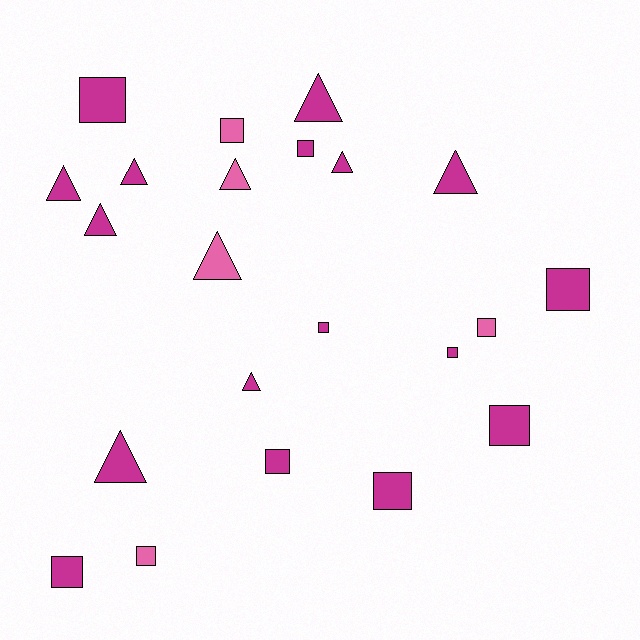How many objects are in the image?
There are 22 objects.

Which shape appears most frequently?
Square, with 12 objects.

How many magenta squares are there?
There are 9 magenta squares.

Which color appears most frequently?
Magenta, with 17 objects.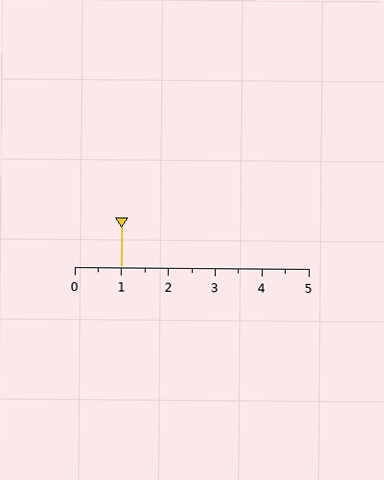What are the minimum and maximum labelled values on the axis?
The axis runs from 0 to 5.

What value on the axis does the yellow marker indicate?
The marker indicates approximately 1.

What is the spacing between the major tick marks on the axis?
The major ticks are spaced 1 apart.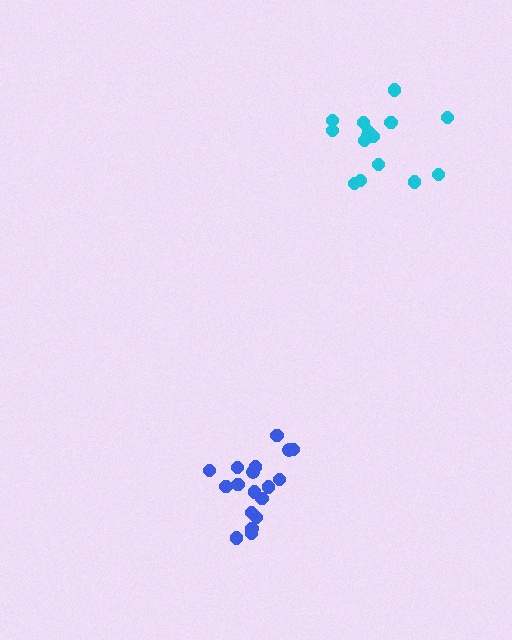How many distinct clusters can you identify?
There are 2 distinct clusters.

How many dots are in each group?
Group 1: 15 dots, Group 2: 18 dots (33 total).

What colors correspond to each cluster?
The clusters are colored: cyan, blue.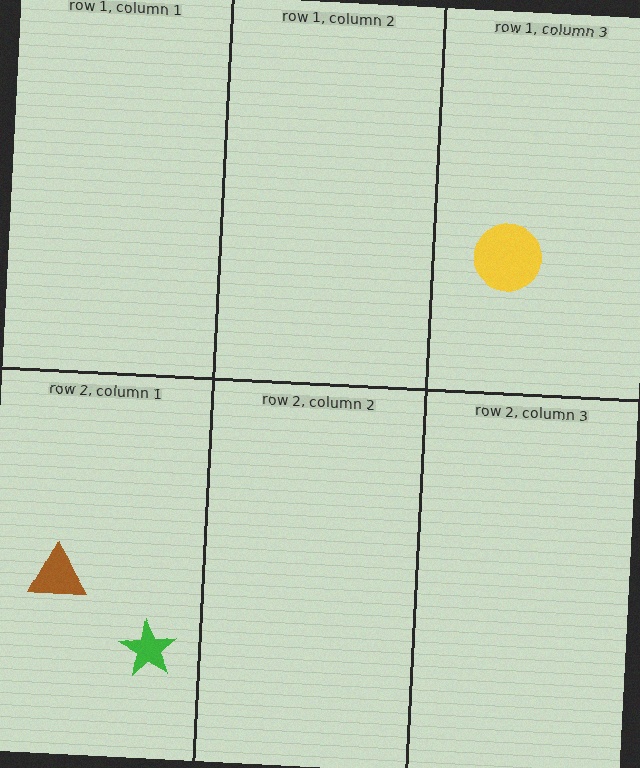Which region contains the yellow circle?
The row 1, column 3 region.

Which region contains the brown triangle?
The row 2, column 1 region.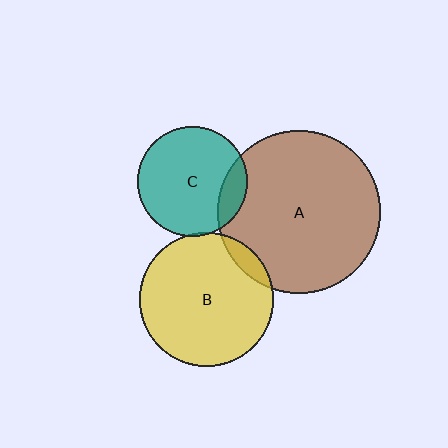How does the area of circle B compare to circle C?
Approximately 1.5 times.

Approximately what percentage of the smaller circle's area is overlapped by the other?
Approximately 10%.